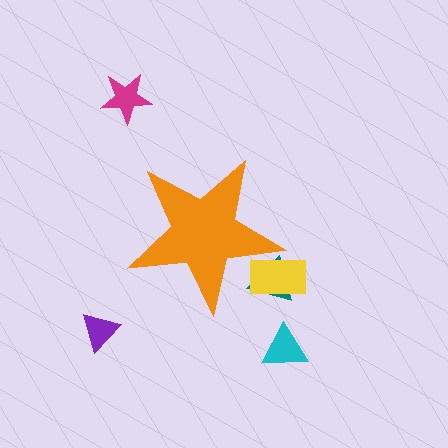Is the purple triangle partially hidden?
No, the purple triangle is fully visible.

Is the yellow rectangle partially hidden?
Yes, the yellow rectangle is partially hidden behind the orange star.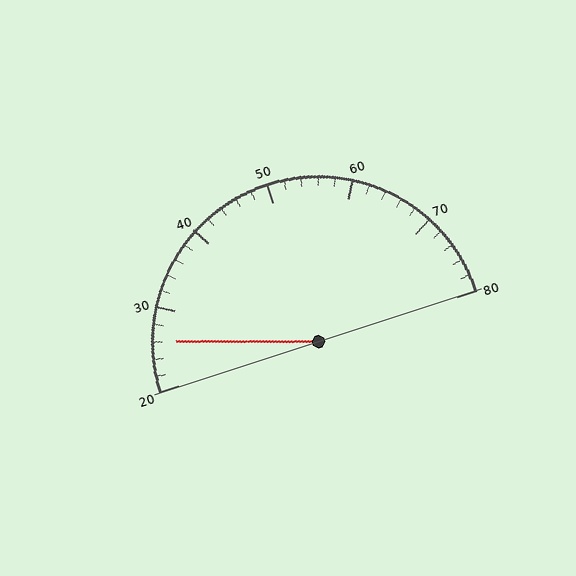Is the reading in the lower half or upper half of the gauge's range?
The reading is in the lower half of the range (20 to 80).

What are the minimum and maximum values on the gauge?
The gauge ranges from 20 to 80.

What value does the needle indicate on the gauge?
The needle indicates approximately 26.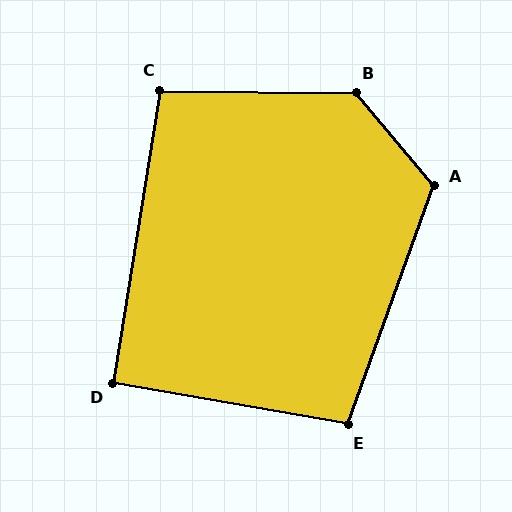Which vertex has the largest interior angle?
B, at approximately 131 degrees.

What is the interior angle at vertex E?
Approximately 100 degrees (obtuse).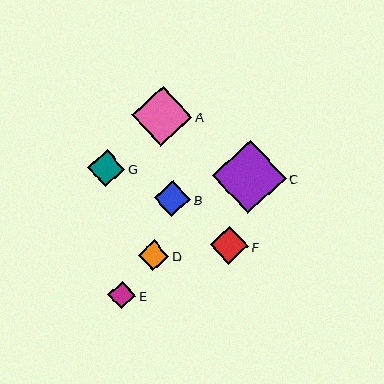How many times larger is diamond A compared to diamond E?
Diamond A is approximately 2.2 times the size of diamond E.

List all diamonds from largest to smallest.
From largest to smallest: C, A, F, G, B, D, E.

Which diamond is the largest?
Diamond C is the largest with a size of approximately 74 pixels.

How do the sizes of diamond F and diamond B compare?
Diamond F and diamond B are approximately the same size.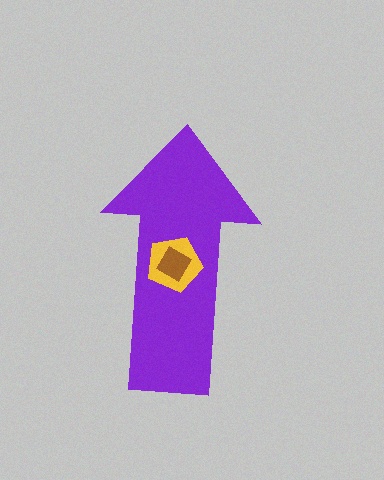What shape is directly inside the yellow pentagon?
The brown diamond.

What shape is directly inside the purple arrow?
The yellow pentagon.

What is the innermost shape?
The brown diamond.